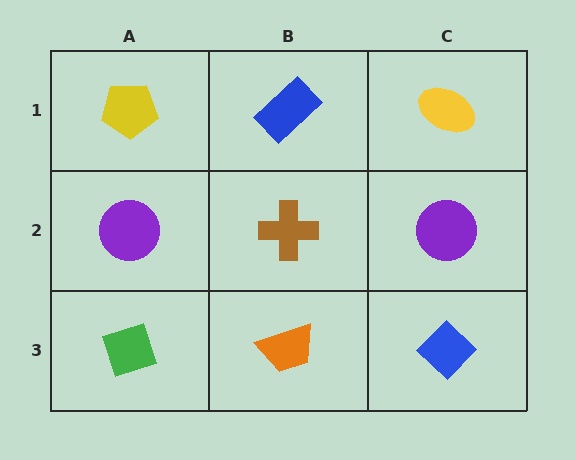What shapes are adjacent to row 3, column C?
A purple circle (row 2, column C), an orange trapezoid (row 3, column B).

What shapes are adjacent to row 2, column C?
A yellow ellipse (row 1, column C), a blue diamond (row 3, column C), a brown cross (row 2, column B).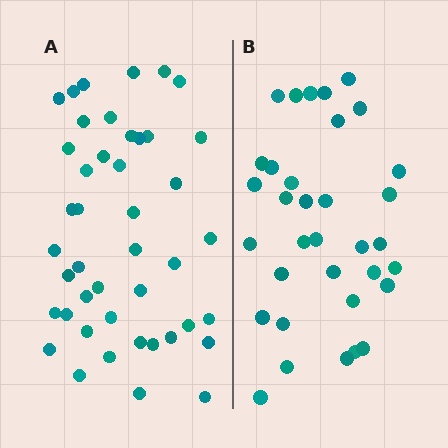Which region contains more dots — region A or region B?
Region A (the left region) has more dots.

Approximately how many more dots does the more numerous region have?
Region A has roughly 10 or so more dots than region B.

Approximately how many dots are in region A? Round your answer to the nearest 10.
About 40 dots. (The exact count is 44, which rounds to 40.)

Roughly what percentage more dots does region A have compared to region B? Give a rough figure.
About 30% more.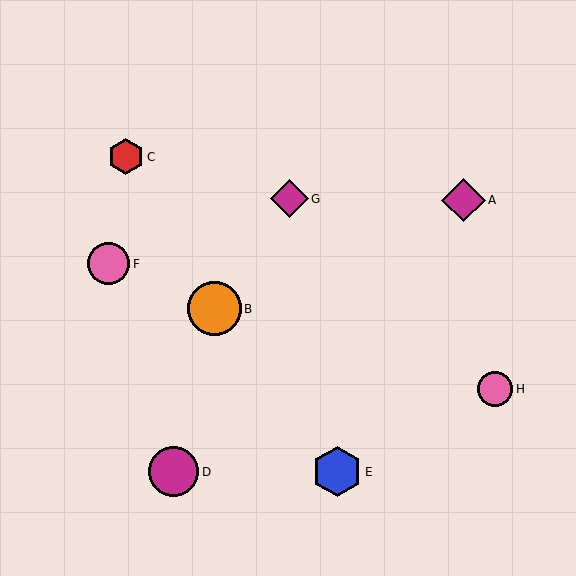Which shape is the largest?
The orange circle (labeled B) is the largest.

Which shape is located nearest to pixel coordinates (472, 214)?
The magenta diamond (labeled A) at (463, 200) is nearest to that location.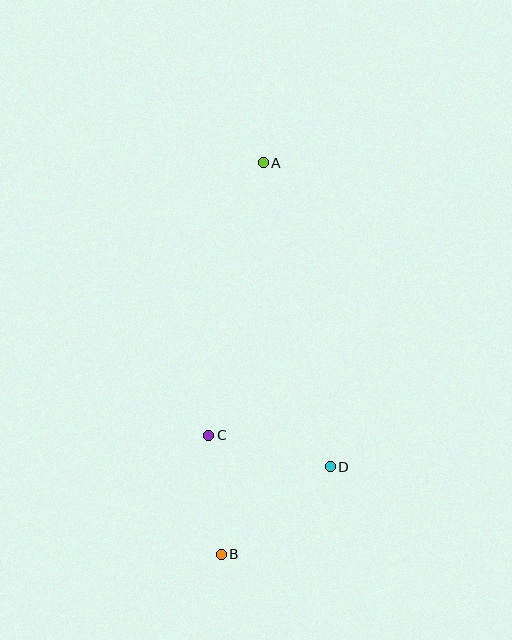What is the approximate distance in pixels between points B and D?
The distance between B and D is approximately 140 pixels.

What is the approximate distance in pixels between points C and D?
The distance between C and D is approximately 126 pixels.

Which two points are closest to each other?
Points B and C are closest to each other.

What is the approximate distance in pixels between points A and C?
The distance between A and C is approximately 278 pixels.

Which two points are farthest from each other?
Points A and B are farthest from each other.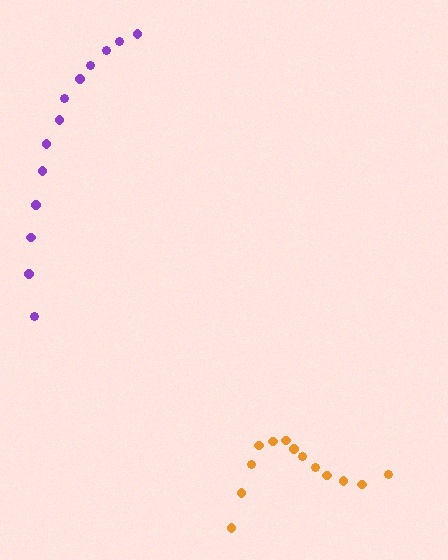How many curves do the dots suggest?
There are 2 distinct paths.